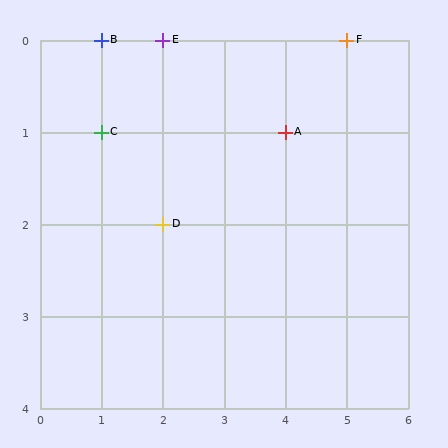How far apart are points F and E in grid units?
Points F and E are 3 columns apart.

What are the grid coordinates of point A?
Point A is at grid coordinates (4, 1).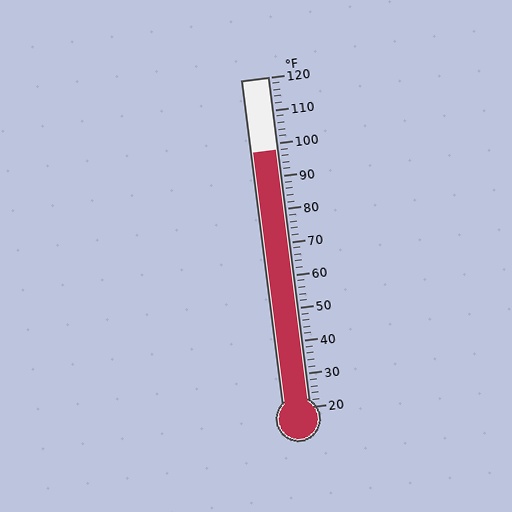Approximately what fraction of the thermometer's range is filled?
The thermometer is filled to approximately 80% of its range.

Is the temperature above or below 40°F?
The temperature is above 40°F.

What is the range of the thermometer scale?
The thermometer scale ranges from 20°F to 120°F.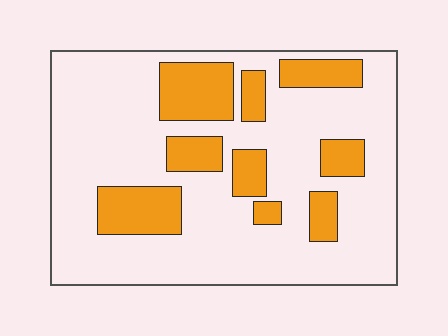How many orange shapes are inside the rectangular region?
9.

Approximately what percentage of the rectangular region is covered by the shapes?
Approximately 25%.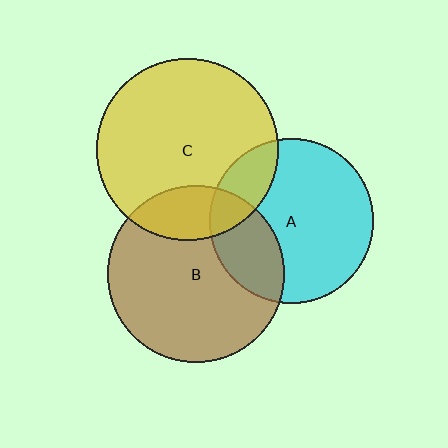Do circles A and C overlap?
Yes.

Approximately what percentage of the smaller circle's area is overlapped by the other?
Approximately 20%.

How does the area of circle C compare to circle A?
Approximately 1.2 times.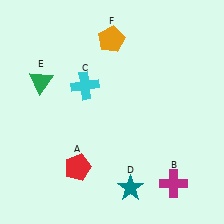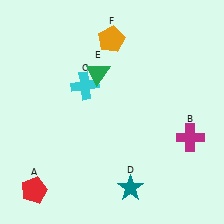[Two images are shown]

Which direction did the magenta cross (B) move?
The magenta cross (B) moved up.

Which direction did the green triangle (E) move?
The green triangle (E) moved right.